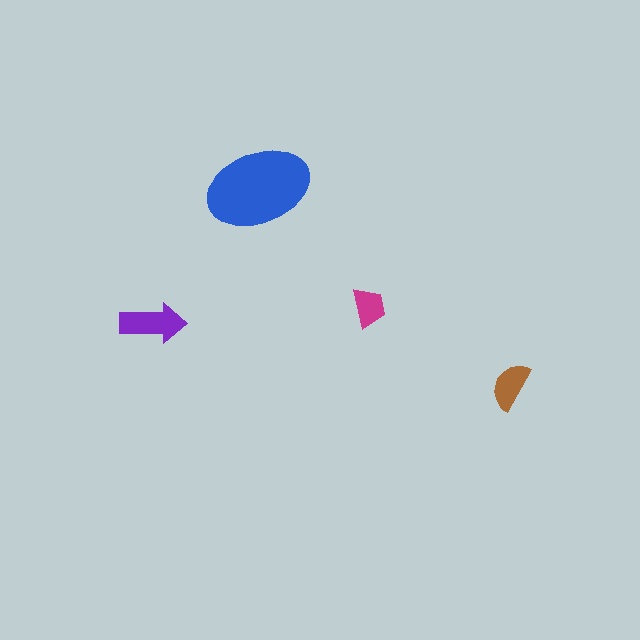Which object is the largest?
The blue ellipse.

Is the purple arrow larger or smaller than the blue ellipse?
Smaller.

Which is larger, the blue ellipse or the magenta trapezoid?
The blue ellipse.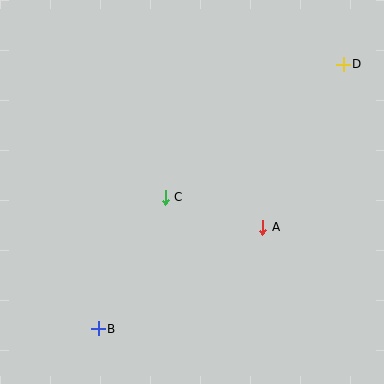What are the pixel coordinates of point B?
Point B is at (98, 329).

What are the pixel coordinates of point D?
Point D is at (343, 64).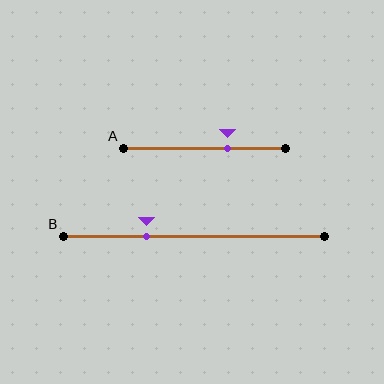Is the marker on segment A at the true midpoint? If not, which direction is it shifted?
No, the marker on segment A is shifted to the right by about 14% of the segment length.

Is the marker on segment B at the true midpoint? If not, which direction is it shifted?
No, the marker on segment B is shifted to the left by about 18% of the segment length.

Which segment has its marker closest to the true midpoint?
Segment A has its marker closest to the true midpoint.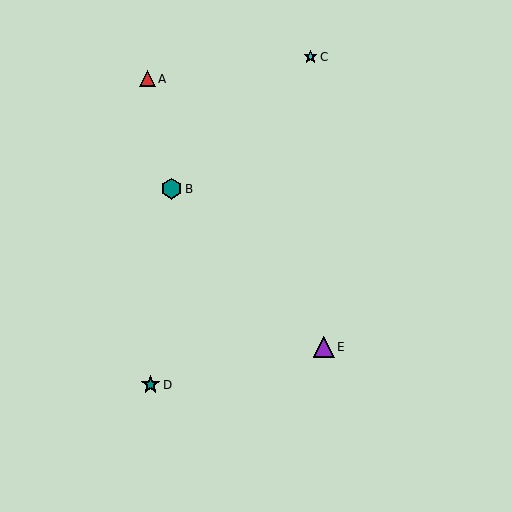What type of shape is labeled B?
Shape B is a teal hexagon.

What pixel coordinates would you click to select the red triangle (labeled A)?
Click at (147, 79) to select the red triangle A.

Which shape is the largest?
The purple triangle (labeled E) is the largest.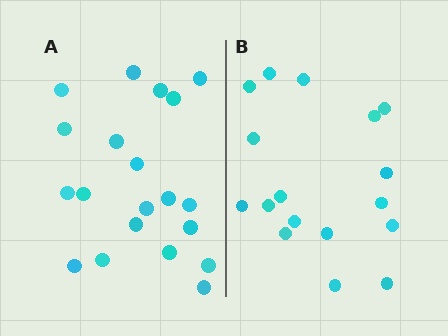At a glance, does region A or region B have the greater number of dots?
Region A (the left region) has more dots.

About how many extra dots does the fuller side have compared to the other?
Region A has just a few more — roughly 2 or 3 more dots than region B.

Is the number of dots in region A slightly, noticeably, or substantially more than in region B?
Region A has only slightly more — the two regions are fairly close. The ratio is roughly 1.2 to 1.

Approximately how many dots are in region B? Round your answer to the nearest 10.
About 20 dots. (The exact count is 17, which rounds to 20.)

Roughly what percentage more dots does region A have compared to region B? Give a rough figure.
About 20% more.